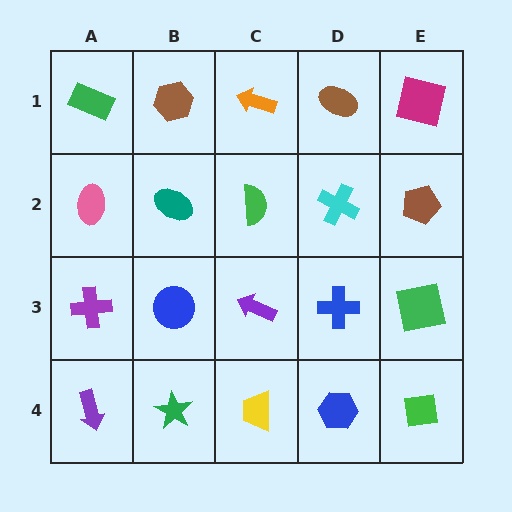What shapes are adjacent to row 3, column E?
A brown pentagon (row 2, column E), a green square (row 4, column E), a blue cross (row 3, column D).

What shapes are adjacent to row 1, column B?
A teal ellipse (row 2, column B), a green rectangle (row 1, column A), an orange arrow (row 1, column C).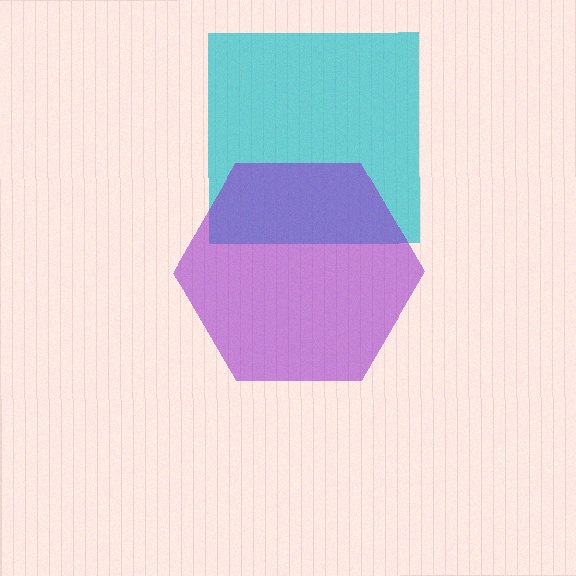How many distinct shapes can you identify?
There are 2 distinct shapes: a cyan square, a purple hexagon.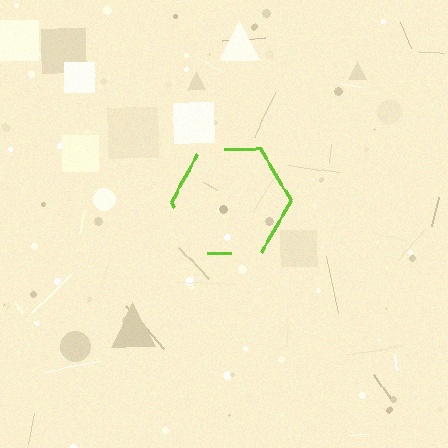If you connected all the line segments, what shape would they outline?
They would outline a hexagon.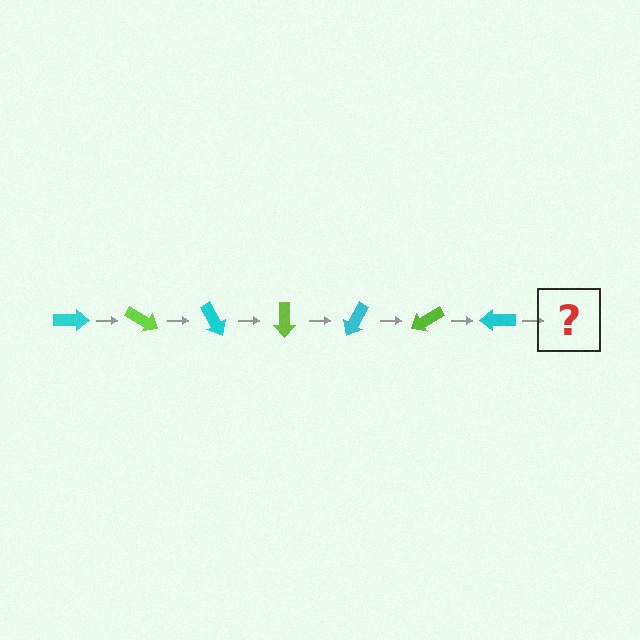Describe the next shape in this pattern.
It should be a lime arrow, rotated 210 degrees from the start.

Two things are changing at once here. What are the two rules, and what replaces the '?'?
The two rules are that it rotates 30 degrees each step and the color cycles through cyan and lime. The '?' should be a lime arrow, rotated 210 degrees from the start.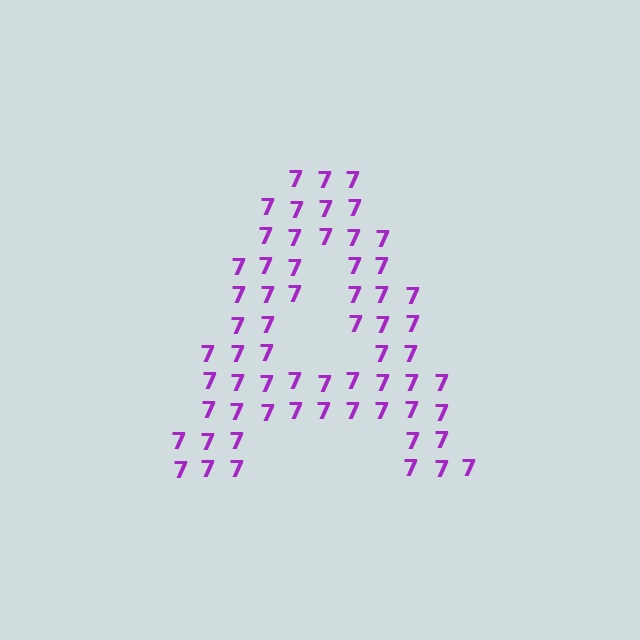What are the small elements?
The small elements are digit 7's.